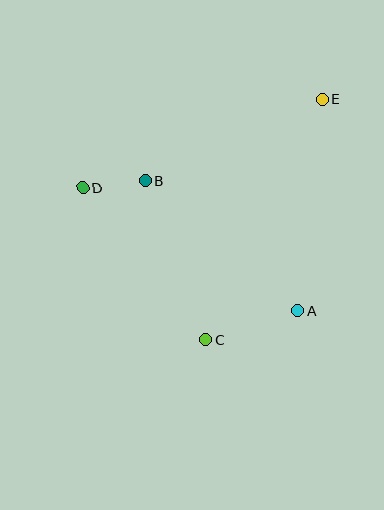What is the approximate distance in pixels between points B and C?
The distance between B and C is approximately 169 pixels.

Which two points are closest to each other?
Points B and D are closest to each other.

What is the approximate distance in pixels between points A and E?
The distance between A and E is approximately 213 pixels.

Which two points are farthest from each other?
Points C and E are farthest from each other.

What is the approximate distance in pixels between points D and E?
The distance between D and E is approximately 255 pixels.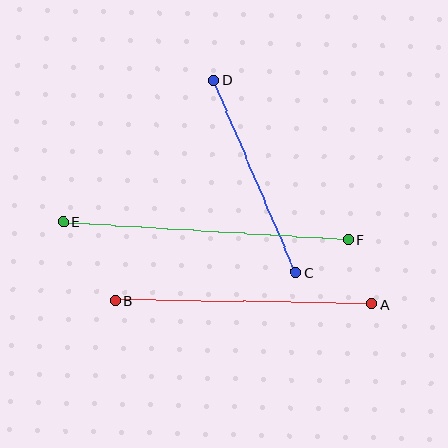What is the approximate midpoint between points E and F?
The midpoint is at approximately (206, 231) pixels.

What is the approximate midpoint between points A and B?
The midpoint is at approximately (244, 302) pixels.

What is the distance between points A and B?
The distance is approximately 256 pixels.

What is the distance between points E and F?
The distance is approximately 285 pixels.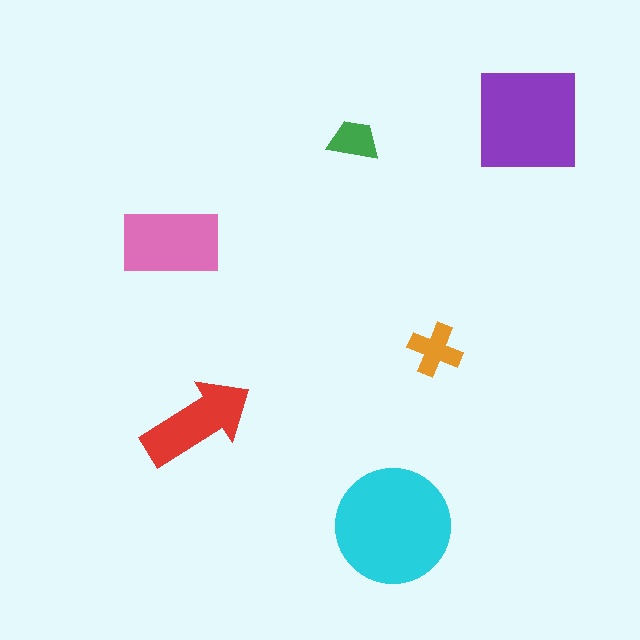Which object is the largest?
The cyan circle.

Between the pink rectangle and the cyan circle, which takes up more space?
The cyan circle.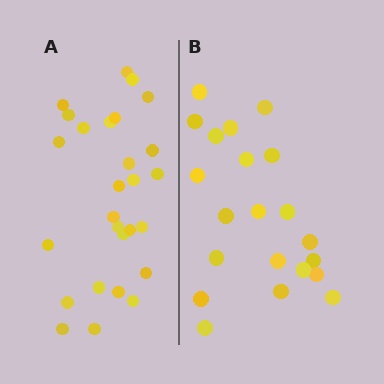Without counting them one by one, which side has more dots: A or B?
Region A (the left region) has more dots.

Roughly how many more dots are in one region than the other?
Region A has about 6 more dots than region B.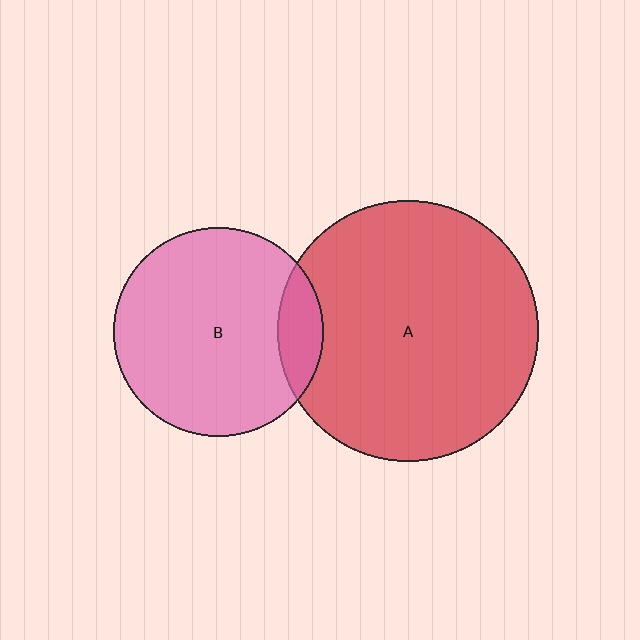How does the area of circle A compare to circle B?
Approximately 1.6 times.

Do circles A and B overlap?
Yes.